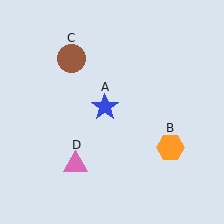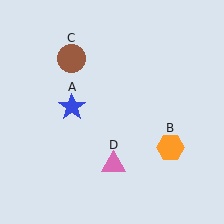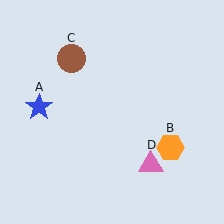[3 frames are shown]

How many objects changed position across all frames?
2 objects changed position: blue star (object A), pink triangle (object D).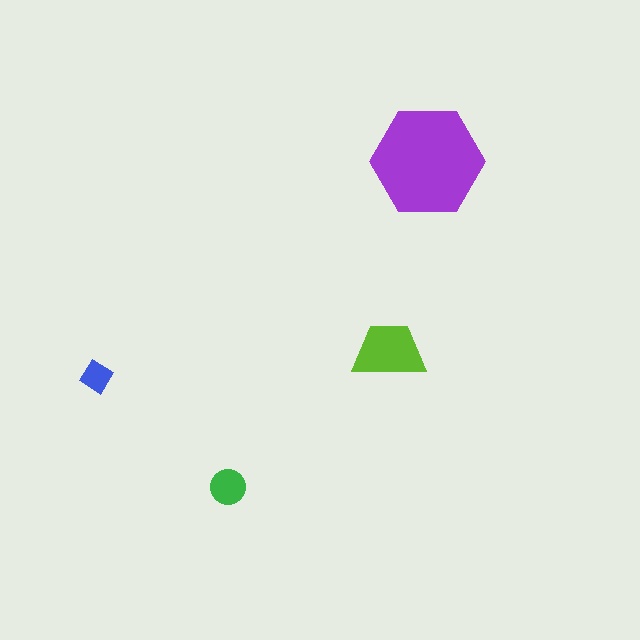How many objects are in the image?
There are 4 objects in the image.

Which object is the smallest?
The blue diamond.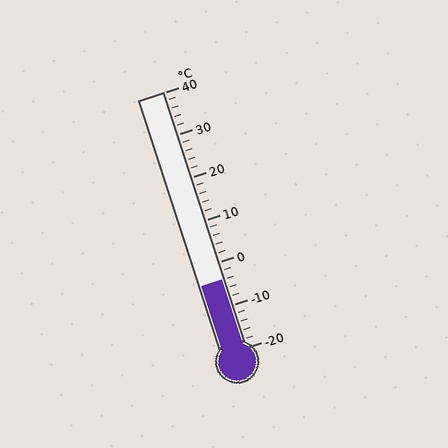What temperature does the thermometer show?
The thermometer shows approximately -4°C.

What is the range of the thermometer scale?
The thermometer scale ranges from -20°C to 40°C.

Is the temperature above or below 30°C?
The temperature is below 30°C.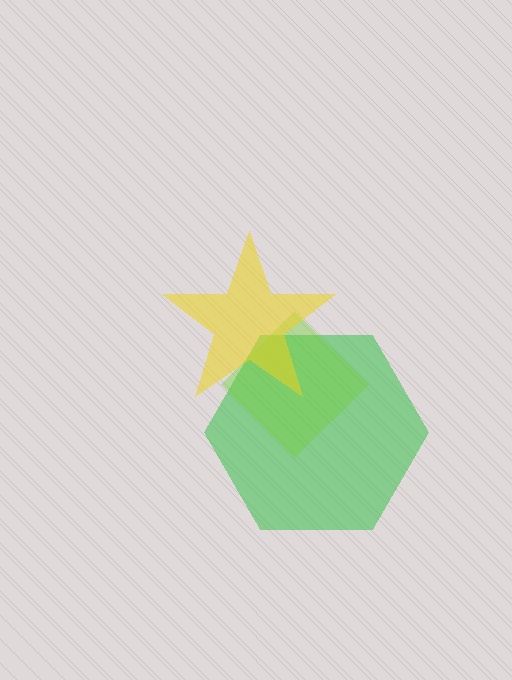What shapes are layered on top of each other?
The layered shapes are: a green hexagon, a lime diamond, a yellow star.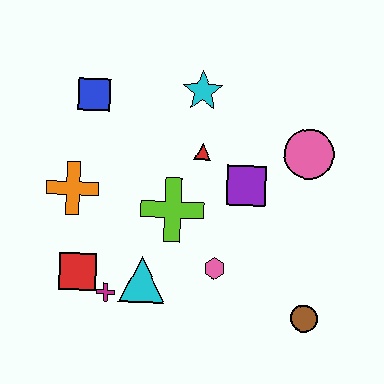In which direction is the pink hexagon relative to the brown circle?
The pink hexagon is to the left of the brown circle.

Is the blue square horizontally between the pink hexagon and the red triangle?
No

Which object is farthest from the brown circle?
The blue square is farthest from the brown circle.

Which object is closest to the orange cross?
The red square is closest to the orange cross.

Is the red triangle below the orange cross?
No